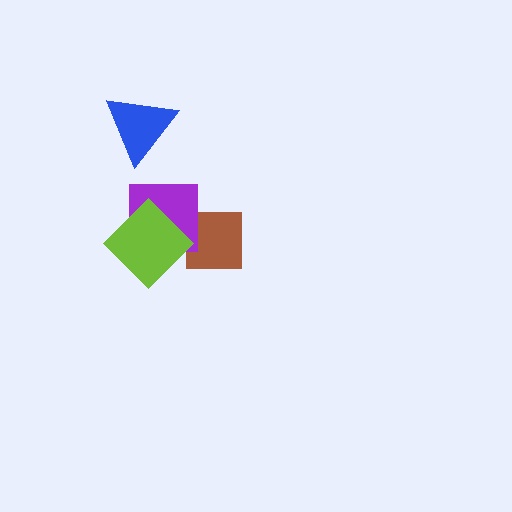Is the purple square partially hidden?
Yes, it is partially covered by another shape.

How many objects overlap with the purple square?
2 objects overlap with the purple square.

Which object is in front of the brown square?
The purple square is in front of the brown square.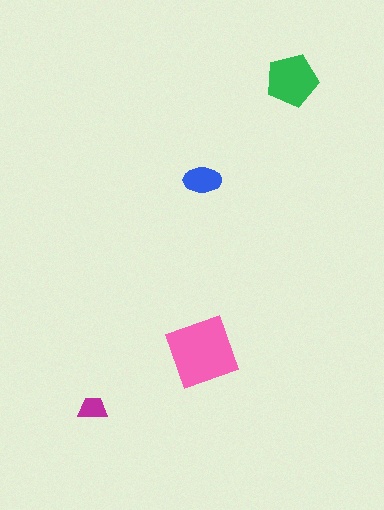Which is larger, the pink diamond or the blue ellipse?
The pink diamond.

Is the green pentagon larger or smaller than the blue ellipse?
Larger.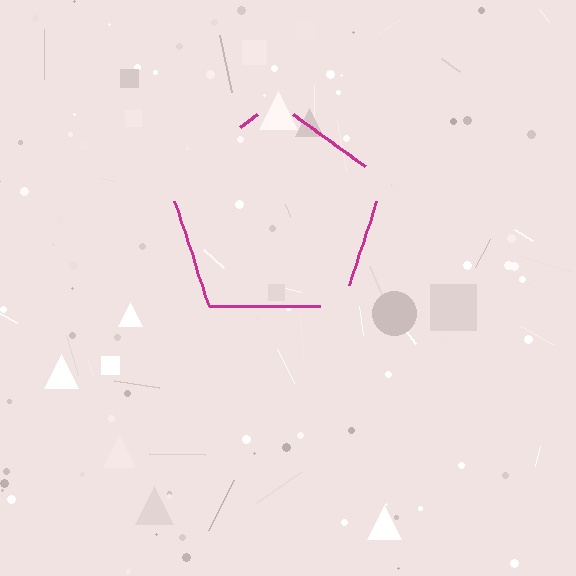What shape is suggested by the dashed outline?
The dashed outline suggests a pentagon.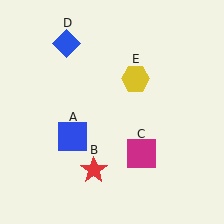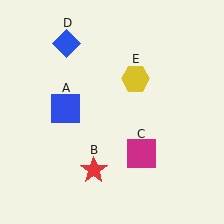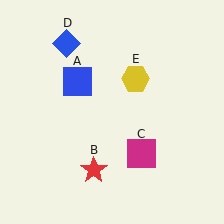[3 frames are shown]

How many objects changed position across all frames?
1 object changed position: blue square (object A).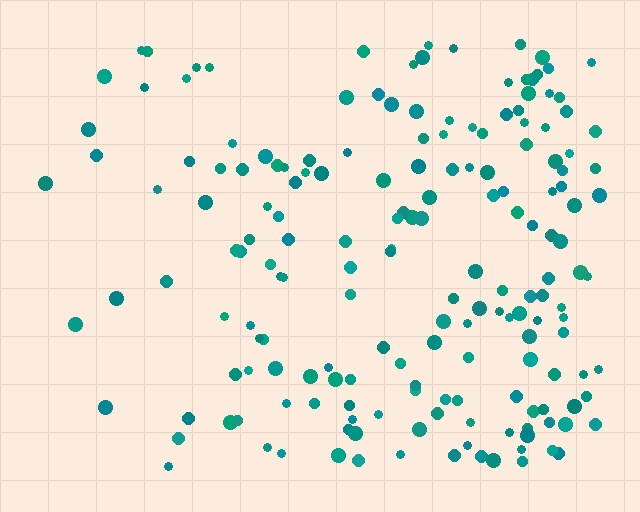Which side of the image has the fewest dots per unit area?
The left.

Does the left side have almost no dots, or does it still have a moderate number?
Still a moderate number, just noticeably fewer than the right.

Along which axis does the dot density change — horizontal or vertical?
Horizontal.